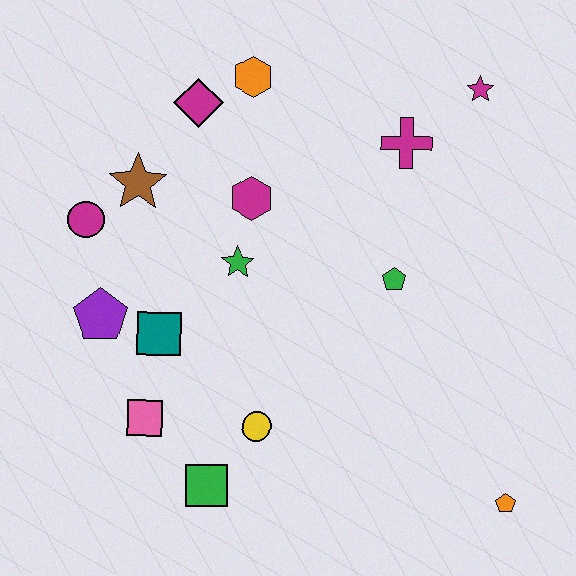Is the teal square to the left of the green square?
Yes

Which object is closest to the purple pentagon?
The teal square is closest to the purple pentagon.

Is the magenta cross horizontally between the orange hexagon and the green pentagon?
No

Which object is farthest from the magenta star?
The green square is farthest from the magenta star.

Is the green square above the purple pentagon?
No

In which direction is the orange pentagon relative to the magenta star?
The orange pentagon is below the magenta star.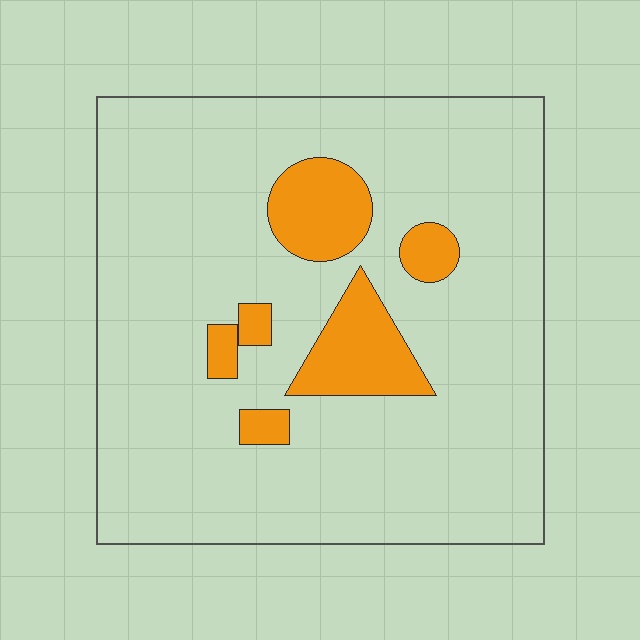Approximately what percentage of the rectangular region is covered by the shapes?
Approximately 15%.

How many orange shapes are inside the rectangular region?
6.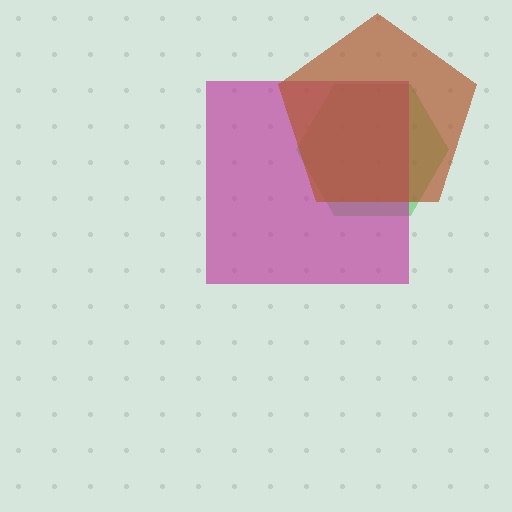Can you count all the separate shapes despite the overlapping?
Yes, there are 3 separate shapes.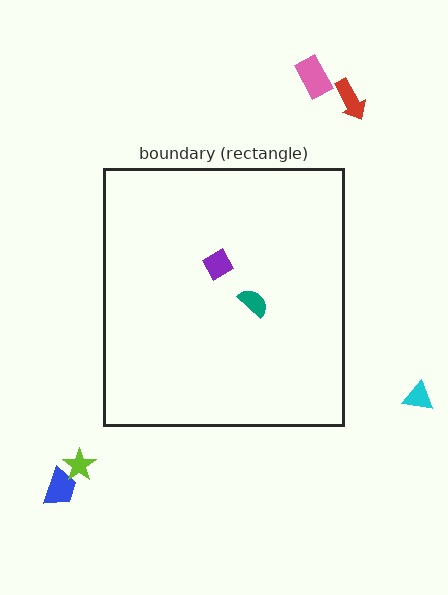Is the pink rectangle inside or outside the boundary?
Outside.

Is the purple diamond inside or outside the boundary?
Inside.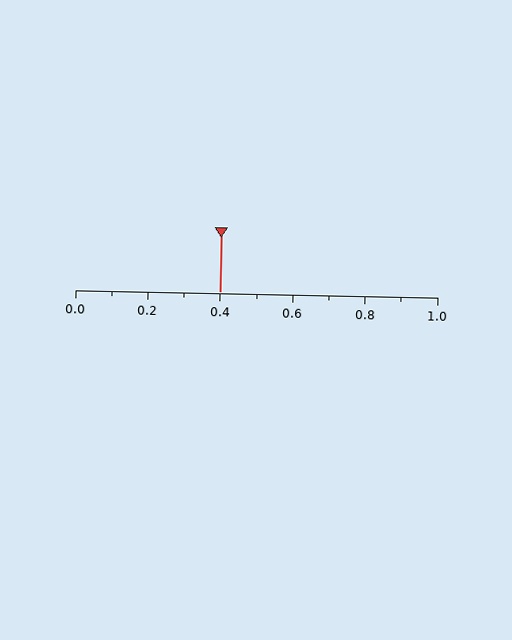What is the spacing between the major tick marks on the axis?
The major ticks are spaced 0.2 apart.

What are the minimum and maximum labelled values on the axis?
The axis runs from 0.0 to 1.0.